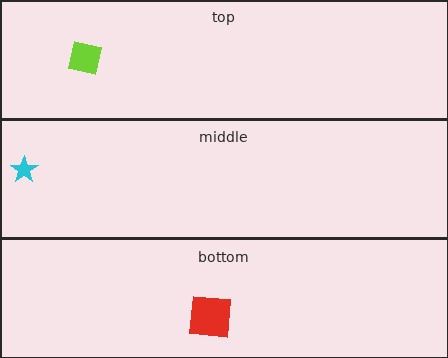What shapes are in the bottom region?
The red square.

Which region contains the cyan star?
The middle region.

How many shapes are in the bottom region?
1.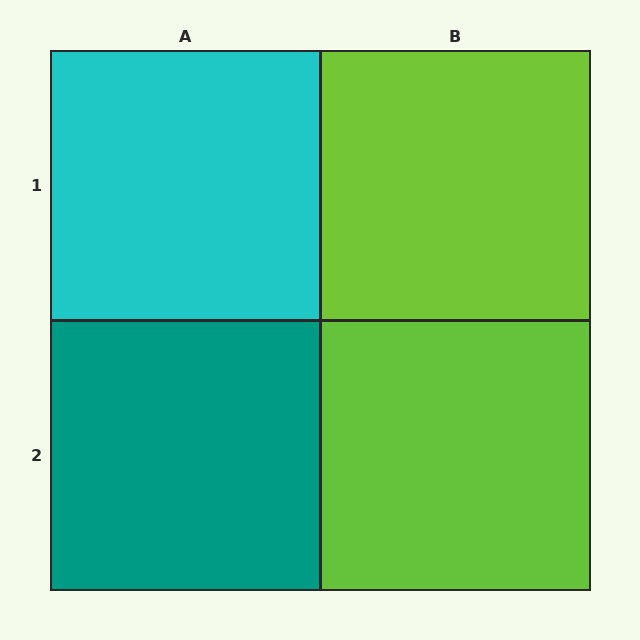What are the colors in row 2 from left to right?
Teal, lime.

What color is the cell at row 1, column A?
Cyan.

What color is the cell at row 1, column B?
Lime.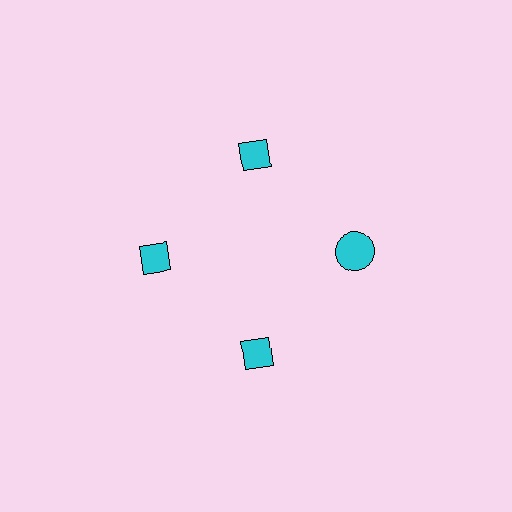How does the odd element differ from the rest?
It has a different shape: circle instead of diamond.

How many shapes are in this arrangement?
There are 4 shapes arranged in a ring pattern.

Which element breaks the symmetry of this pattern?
The cyan circle at roughly the 3 o'clock position breaks the symmetry. All other shapes are cyan diamonds.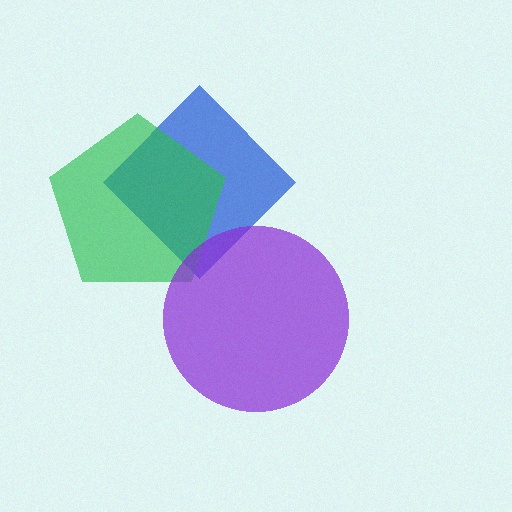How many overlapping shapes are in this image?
There are 3 overlapping shapes in the image.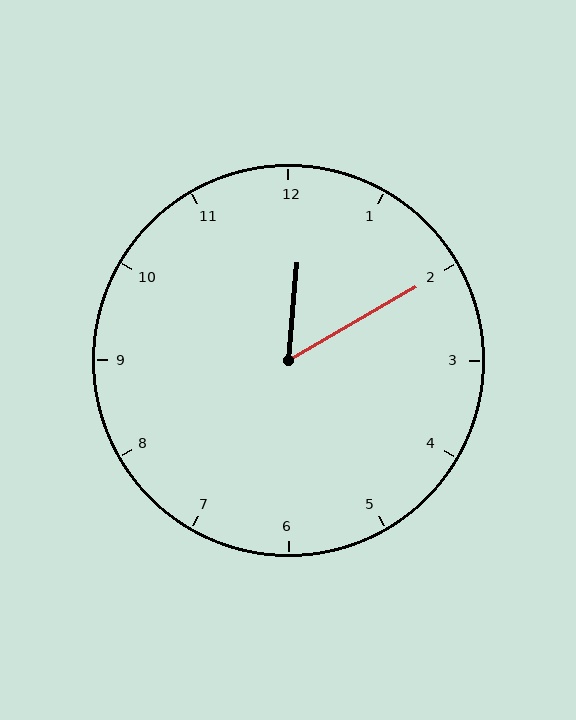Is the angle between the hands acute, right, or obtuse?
It is acute.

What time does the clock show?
12:10.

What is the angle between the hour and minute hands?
Approximately 55 degrees.